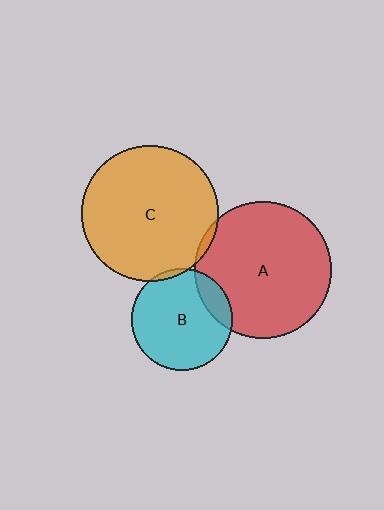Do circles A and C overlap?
Yes.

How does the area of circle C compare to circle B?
Approximately 1.8 times.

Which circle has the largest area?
Circle A (red).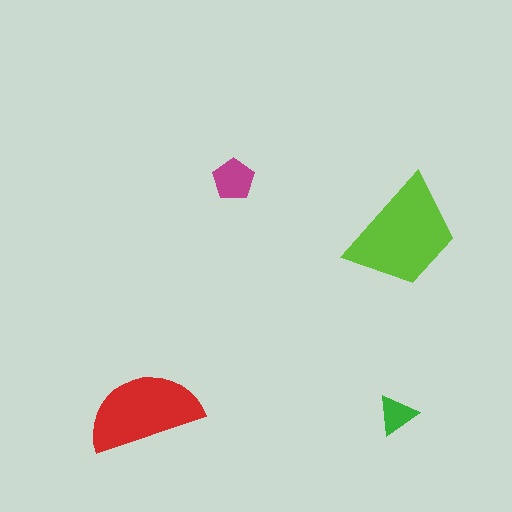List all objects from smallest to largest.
The green triangle, the magenta pentagon, the red semicircle, the lime trapezoid.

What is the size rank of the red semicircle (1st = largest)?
2nd.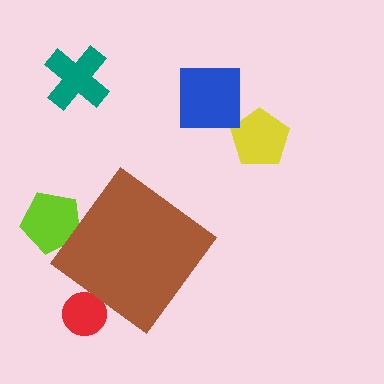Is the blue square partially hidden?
No, the blue square is fully visible.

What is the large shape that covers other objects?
A brown diamond.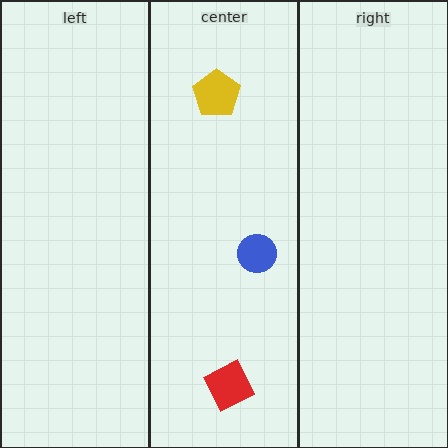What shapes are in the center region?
The blue circle, the red square, the yellow pentagon.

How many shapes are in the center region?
3.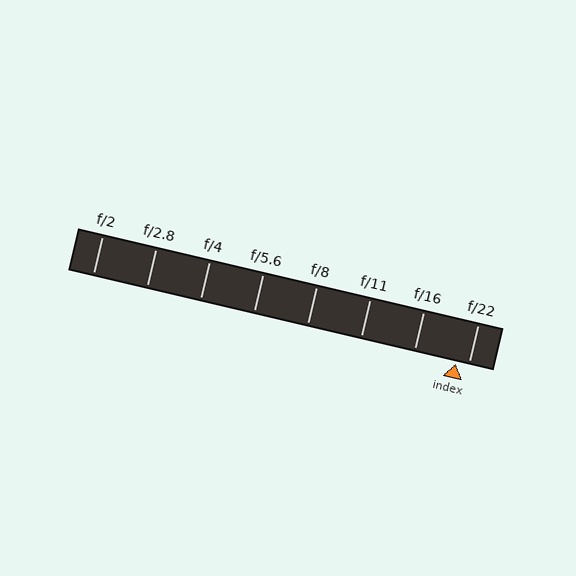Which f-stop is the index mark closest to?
The index mark is closest to f/22.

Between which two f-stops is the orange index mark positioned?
The index mark is between f/16 and f/22.